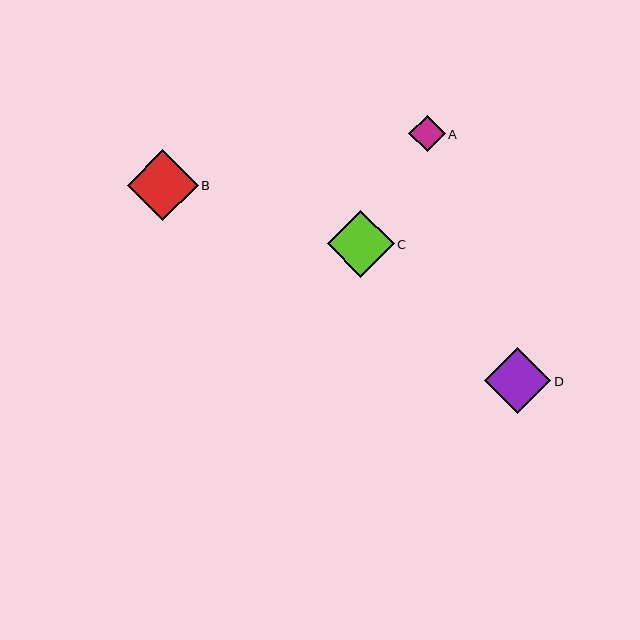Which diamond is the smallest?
Diamond A is the smallest with a size of approximately 37 pixels.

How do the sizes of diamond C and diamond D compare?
Diamond C and diamond D are approximately the same size.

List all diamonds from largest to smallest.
From largest to smallest: B, C, D, A.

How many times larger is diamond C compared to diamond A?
Diamond C is approximately 1.8 times the size of diamond A.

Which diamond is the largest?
Diamond B is the largest with a size of approximately 71 pixels.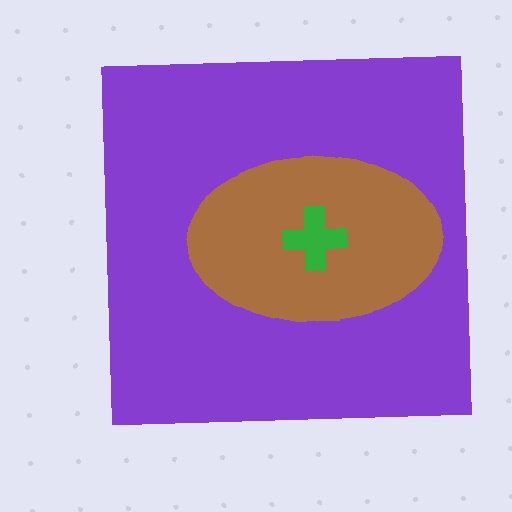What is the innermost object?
The green cross.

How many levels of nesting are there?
3.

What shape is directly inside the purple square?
The brown ellipse.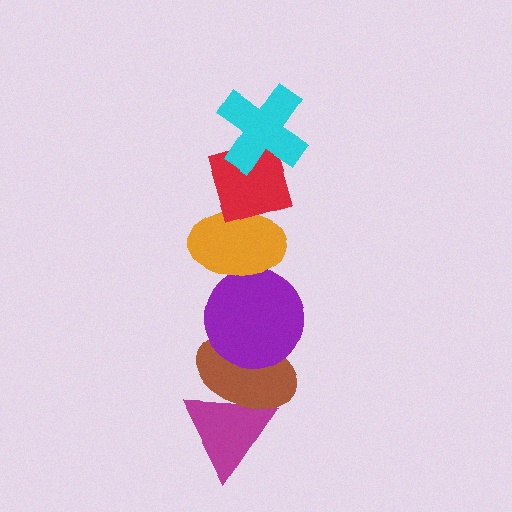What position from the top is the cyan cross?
The cyan cross is 1st from the top.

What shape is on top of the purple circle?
The orange ellipse is on top of the purple circle.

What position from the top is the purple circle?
The purple circle is 4th from the top.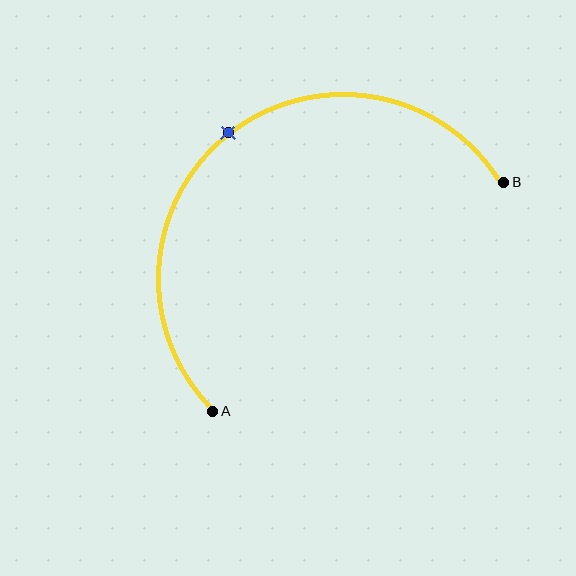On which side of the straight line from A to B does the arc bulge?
The arc bulges above and to the left of the straight line connecting A and B.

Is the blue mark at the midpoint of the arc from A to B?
Yes. The blue mark lies on the arc at equal arc-length from both A and B — it is the arc midpoint.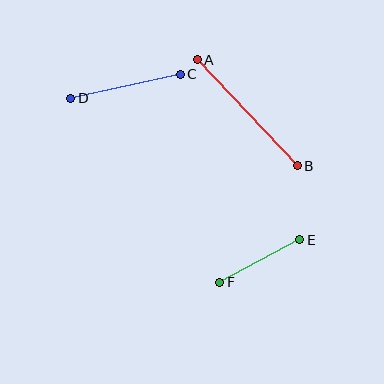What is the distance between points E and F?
The distance is approximately 90 pixels.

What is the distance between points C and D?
The distance is approximately 112 pixels.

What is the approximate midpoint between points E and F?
The midpoint is at approximately (260, 261) pixels.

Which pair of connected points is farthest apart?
Points A and B are farthest apart.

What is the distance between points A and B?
The distance is approximately 146 pixels.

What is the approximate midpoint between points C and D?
The midpoint is at approximately (126, 86) pixels.